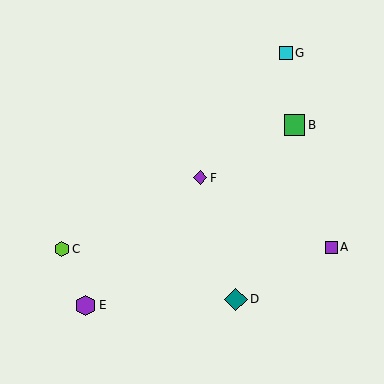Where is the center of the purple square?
The center of the purple square is at (331, 247).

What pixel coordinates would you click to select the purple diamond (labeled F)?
Click at (200, 178) to select the purple diamond F.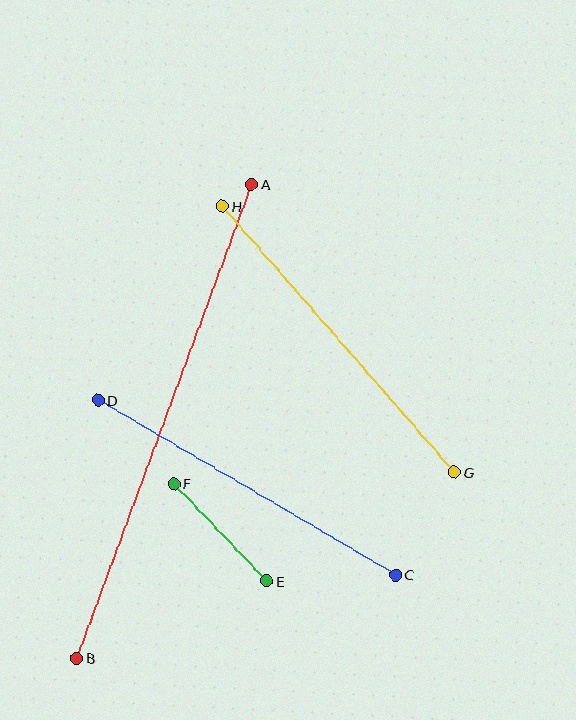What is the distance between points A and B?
The distance is approximately 505 pixels.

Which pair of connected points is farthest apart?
Points A and B are farthest apart.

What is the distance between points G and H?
The distance is approximately 353 pixels.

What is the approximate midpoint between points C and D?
The midpoint is at approximately (247, 487) pixels.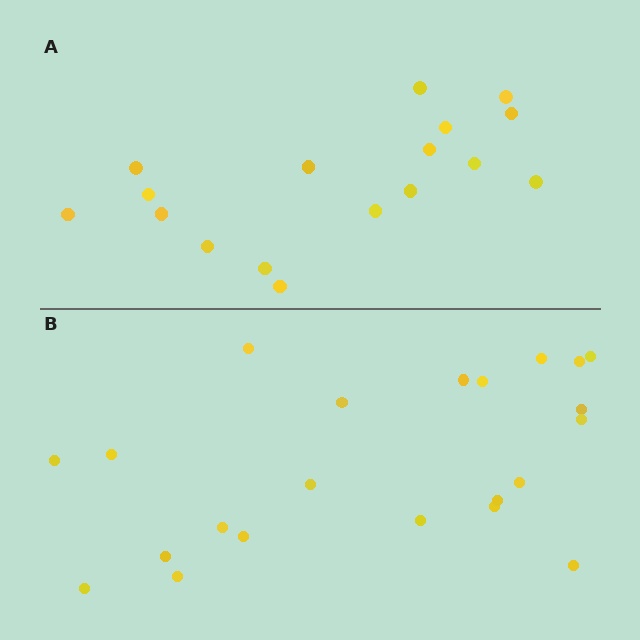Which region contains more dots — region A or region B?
Region B (the bottom region) has more dots.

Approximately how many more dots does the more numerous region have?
Region B has about 5 more dots than region A.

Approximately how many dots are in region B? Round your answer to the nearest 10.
About 20 dots. (The exact count is 22, which rounds to 20.)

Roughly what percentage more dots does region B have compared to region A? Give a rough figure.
About 30% more.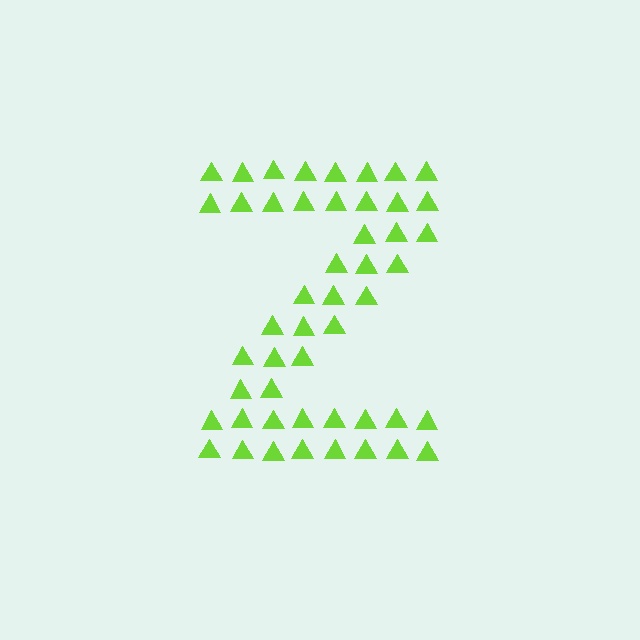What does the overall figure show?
The overall figure shows the letter Z.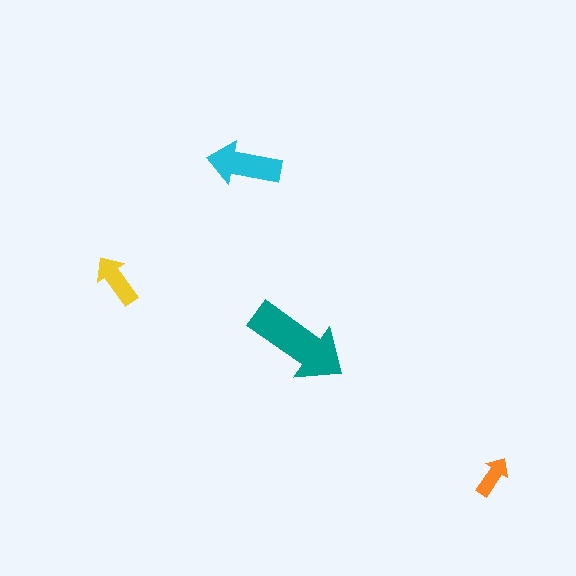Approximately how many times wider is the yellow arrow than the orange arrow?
About 1.5 times wider.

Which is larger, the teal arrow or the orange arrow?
The teal one.